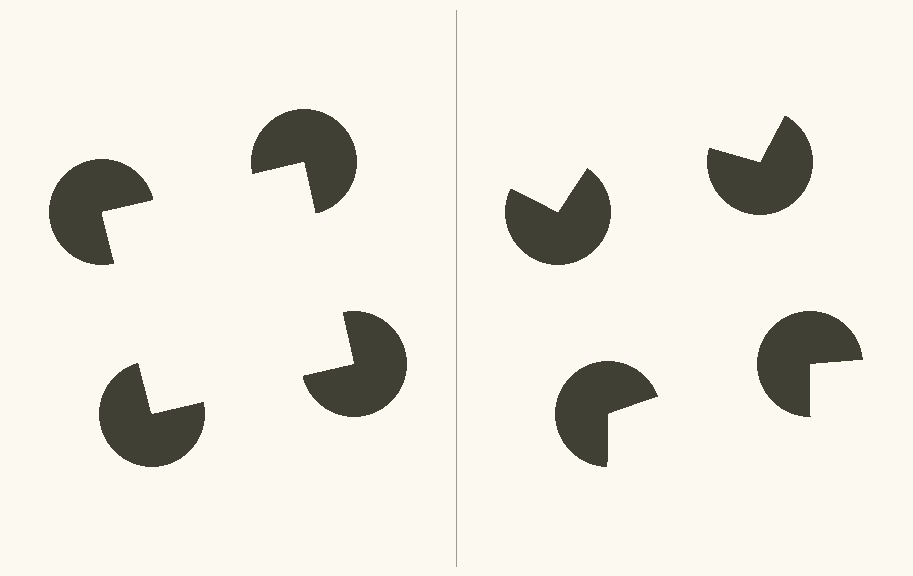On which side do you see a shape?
An illusory square appears on the left side. On the right side the wedge cuts are rotated, so no coherent shape forms.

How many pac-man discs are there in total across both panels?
8 — 4 on each side.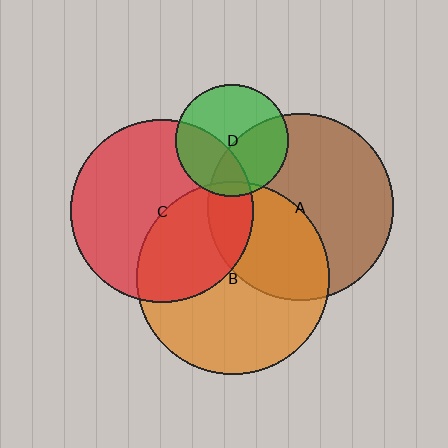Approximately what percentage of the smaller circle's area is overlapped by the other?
Approximately 40%.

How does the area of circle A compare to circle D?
Approximately 2.7 times.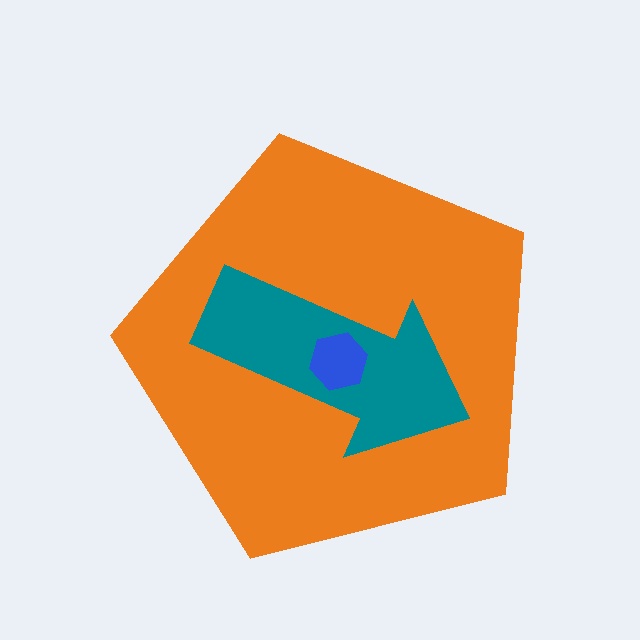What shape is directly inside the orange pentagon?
The teal arrow.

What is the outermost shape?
The orange pentagon.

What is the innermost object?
The blue hexagon.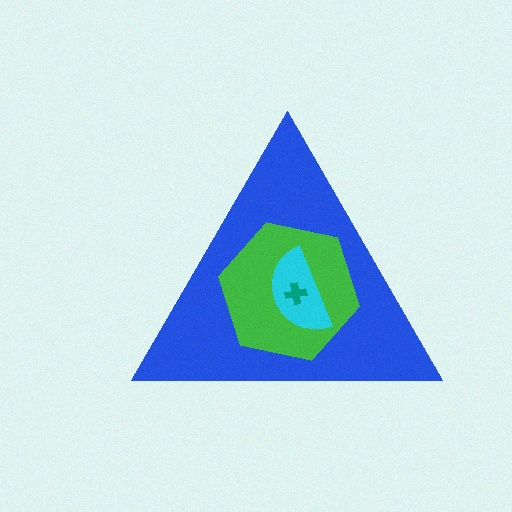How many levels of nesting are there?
4.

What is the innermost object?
The teal cross.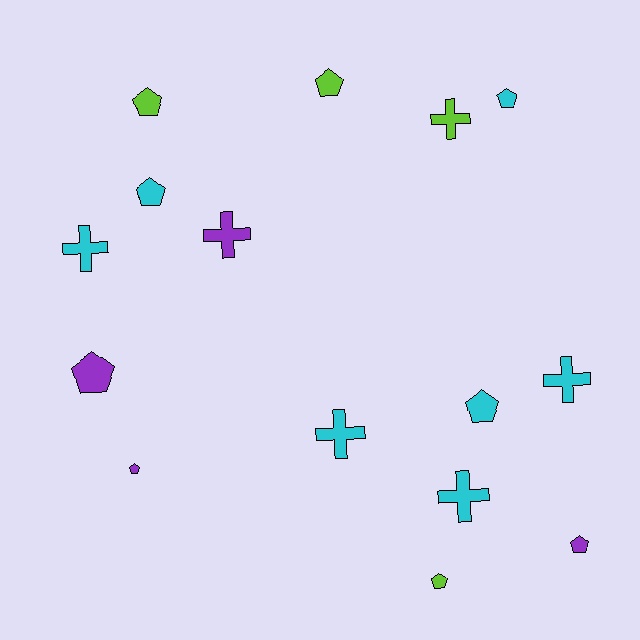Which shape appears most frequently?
Pentagon, with 9 objects.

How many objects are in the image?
There are 15 objects.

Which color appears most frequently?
Cyan, with 7 objects.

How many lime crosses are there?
There is 1 lime cross.